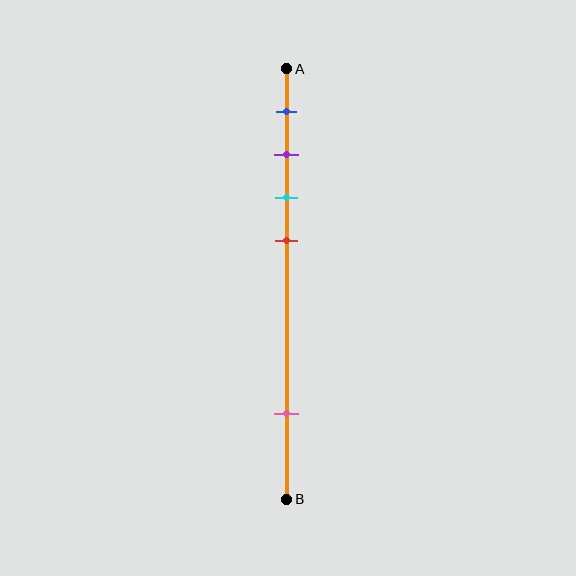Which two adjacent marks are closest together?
The purple and cyan marks are the closest adjacent pair.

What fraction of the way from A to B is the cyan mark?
The cyan mark is approximately 30% (0.3) of the way from A to B.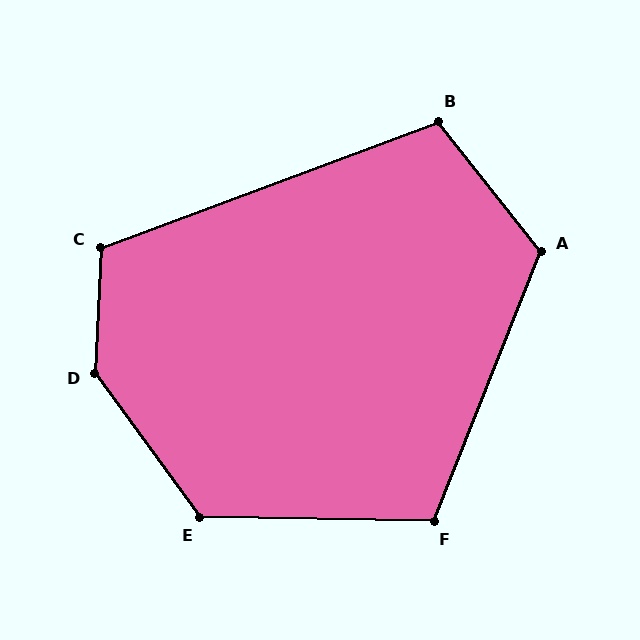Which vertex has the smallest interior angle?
B, at approximately 108 degrees.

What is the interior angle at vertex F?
Approximately 111 degrees (obtuse).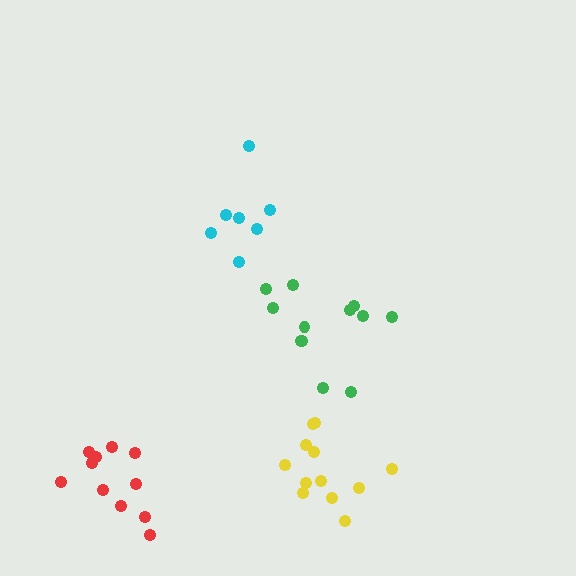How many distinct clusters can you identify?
There are 4 distinct clusters.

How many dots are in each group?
Group 1: 11 dots, Group 2: 12 dots, Group 3: 7 dots, Group 4: 12 dots (42 total).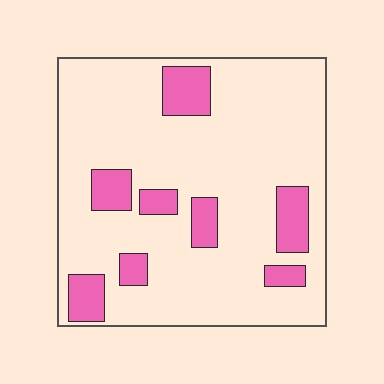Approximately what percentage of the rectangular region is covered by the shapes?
Approximately 15%.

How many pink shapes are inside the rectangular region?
8.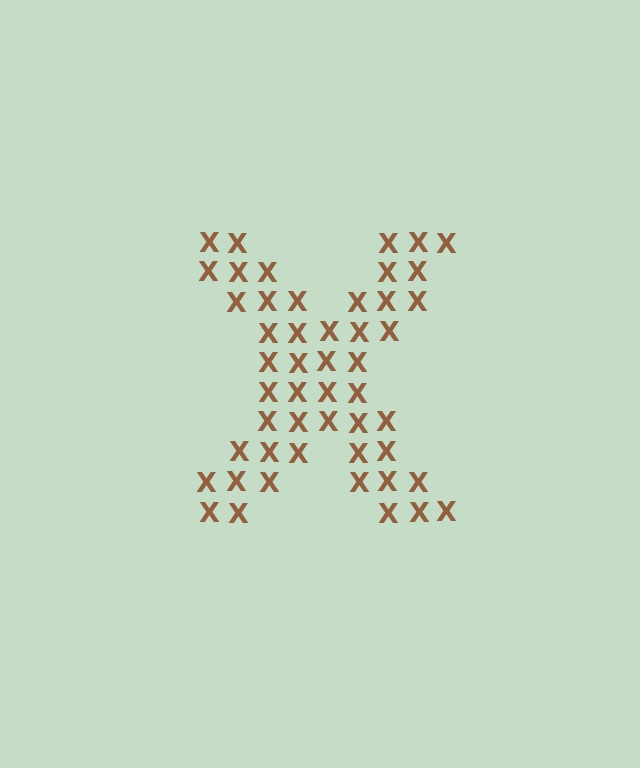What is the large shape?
The large shape is the letter X.